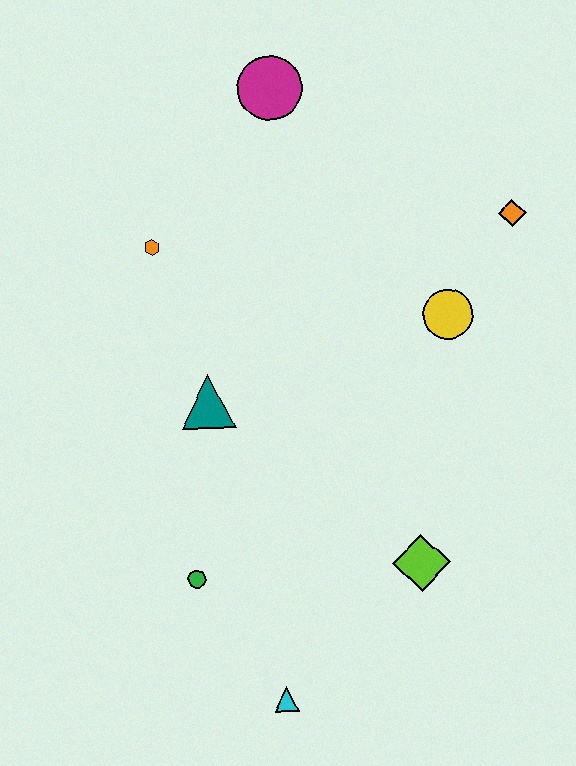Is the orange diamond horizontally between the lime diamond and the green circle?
No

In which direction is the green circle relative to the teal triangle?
The green circle is below the teal triangle.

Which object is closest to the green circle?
The cyan triangle is closest to the green circle.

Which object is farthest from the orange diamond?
The cyan triangle is farthest from the orange diamond.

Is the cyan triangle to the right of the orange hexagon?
Yes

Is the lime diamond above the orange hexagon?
No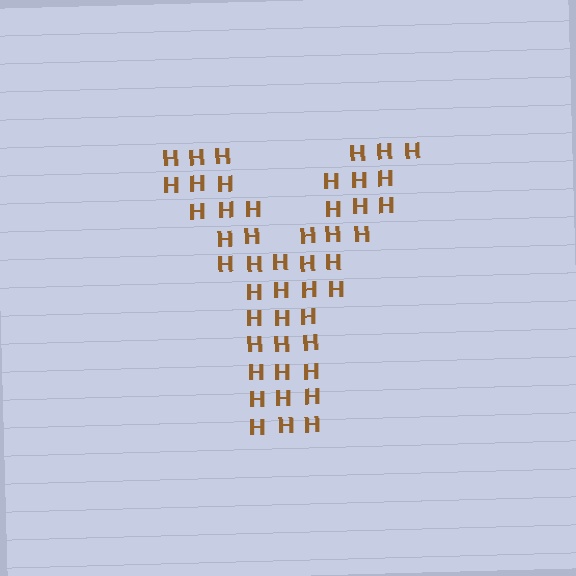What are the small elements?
The small elements are letter H's.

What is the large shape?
The large shape is the letter Y.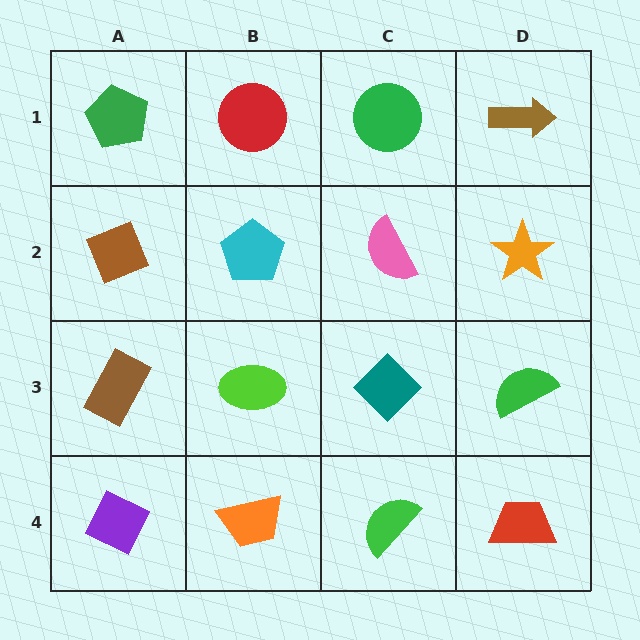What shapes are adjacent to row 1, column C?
A pink semicircle (row 2, column C), a red circle (row 1, column B), a brown arrow (row 1, column D).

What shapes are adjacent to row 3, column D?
An orange star (row 2, column D), a red trapezoid (row 4, column D), a teal diamond (row 3, column C).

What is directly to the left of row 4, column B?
A purple diamond.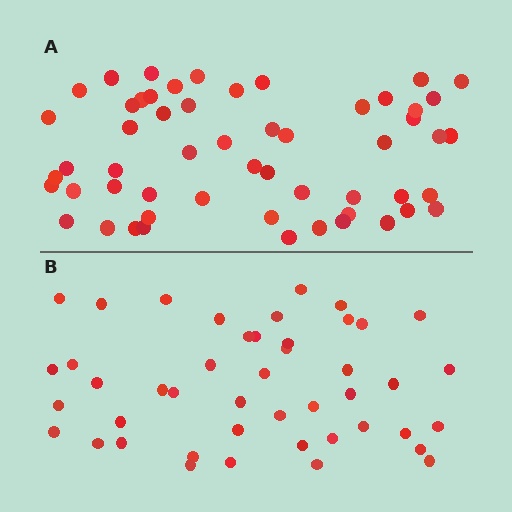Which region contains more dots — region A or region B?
Region A (the top region) has more dots.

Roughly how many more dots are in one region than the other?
Region A has roughly 10 or so more dots than region B.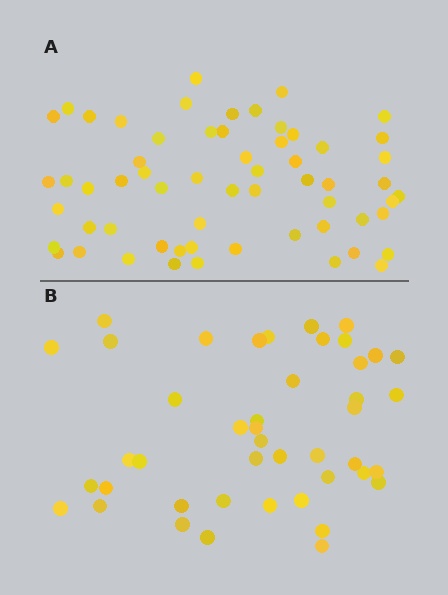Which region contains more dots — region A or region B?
Region A (the top region) has more dots.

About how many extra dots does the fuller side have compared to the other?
Region A has approximately 15 more dots than region B.